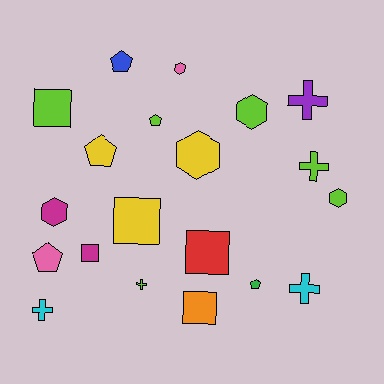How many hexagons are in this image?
There are 5 hexagons.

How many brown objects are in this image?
There are no brown objects.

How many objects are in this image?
There are 20 objects.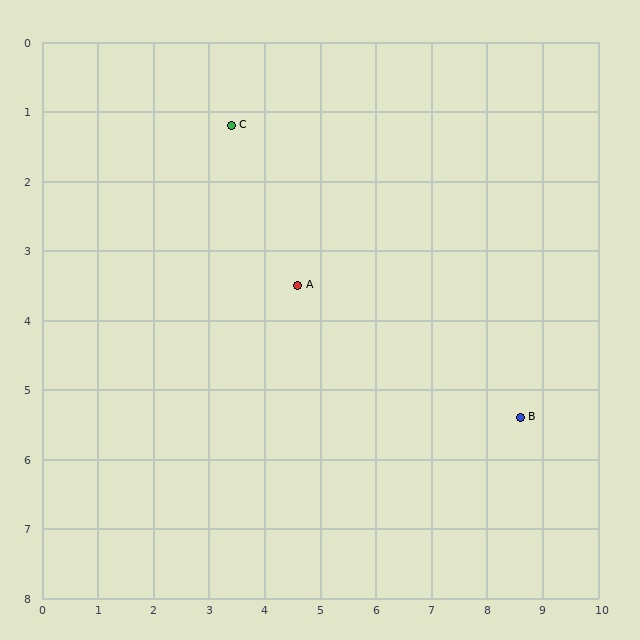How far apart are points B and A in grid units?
Points B and A are about 4.4 grid units apart.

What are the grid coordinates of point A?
Point A is at approximately (4.6, 3.5).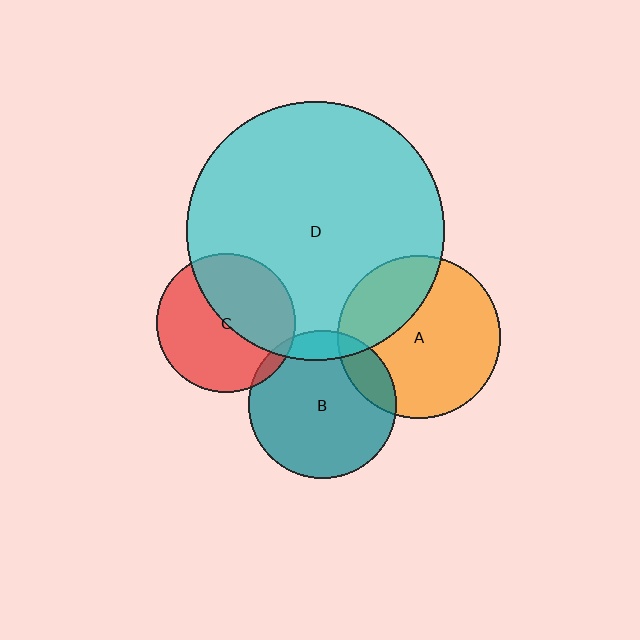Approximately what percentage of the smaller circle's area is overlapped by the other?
Approximately 45%.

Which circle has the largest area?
Circle D (cyan).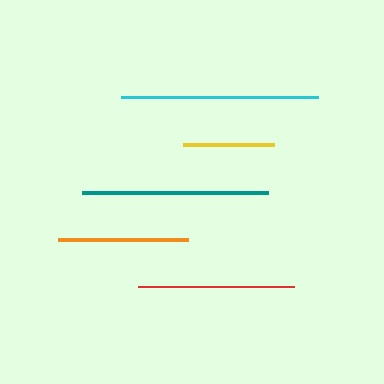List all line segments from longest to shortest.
From longest to shortest: cyan, teal, red, orange, yellow.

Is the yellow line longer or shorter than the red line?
The red line is longer than the yellow line.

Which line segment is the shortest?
The yellow line is the shortest at approximately 91 pixels.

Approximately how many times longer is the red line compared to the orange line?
The red line is approximately 1.2 times the length of the orange line.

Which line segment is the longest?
The cyan line is the longest at approximately 198 pixels.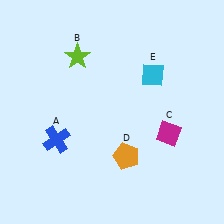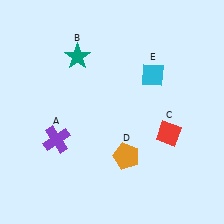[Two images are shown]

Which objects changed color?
A changed from blue to purple. B changed from lime to teal. C changed from magenta to red.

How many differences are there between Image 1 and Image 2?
There are 3 differences between the two images.